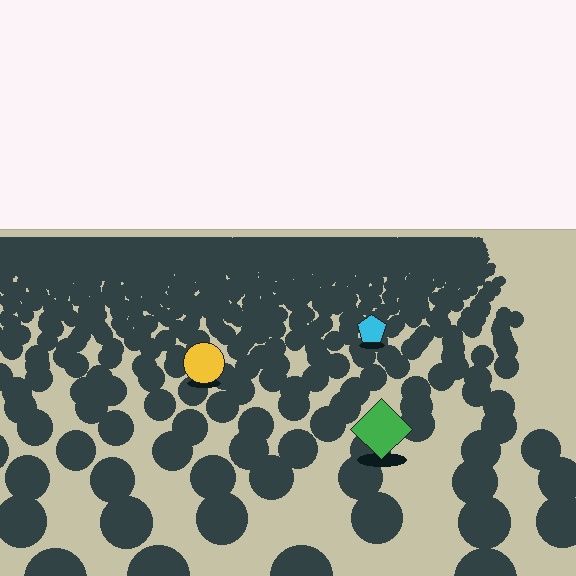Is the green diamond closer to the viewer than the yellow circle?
Yes. The green diamond is closer — you can tell from the texture gradient: the ground texture is coarser near it.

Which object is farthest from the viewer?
The cyan pentagon is farthest from the viewer. It appears smaller and the ground texture around it is denser.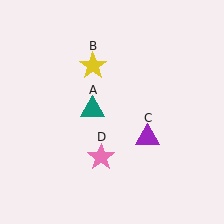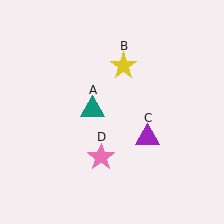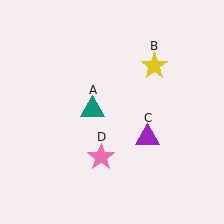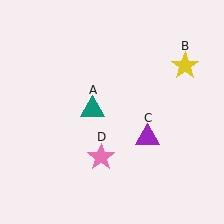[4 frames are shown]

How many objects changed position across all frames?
1 object changed position: yellow star (object B).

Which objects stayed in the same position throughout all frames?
Teal triangle (object A) and purple triangle (object C) and pink star (object D) remained stationary.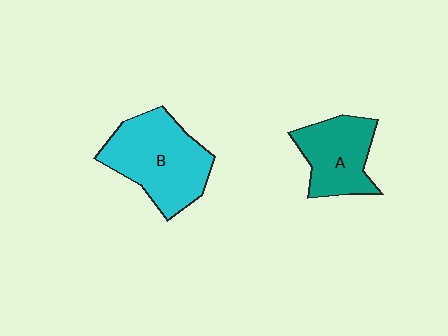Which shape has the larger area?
Shape B (cyan).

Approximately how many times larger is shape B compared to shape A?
Approximately 1.4 times.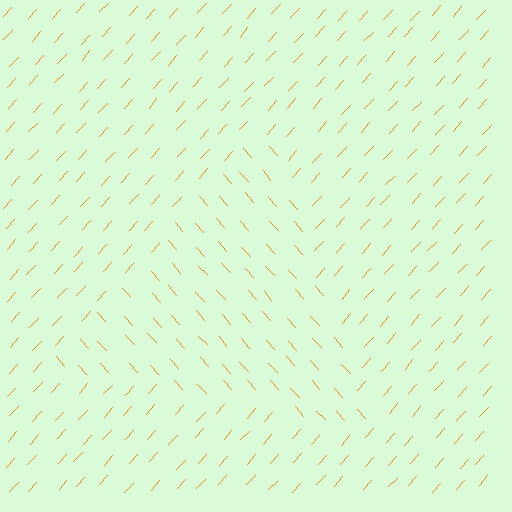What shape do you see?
I see a triangle.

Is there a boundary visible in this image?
Yes, there is a texture boundary formed by a change in line orientation.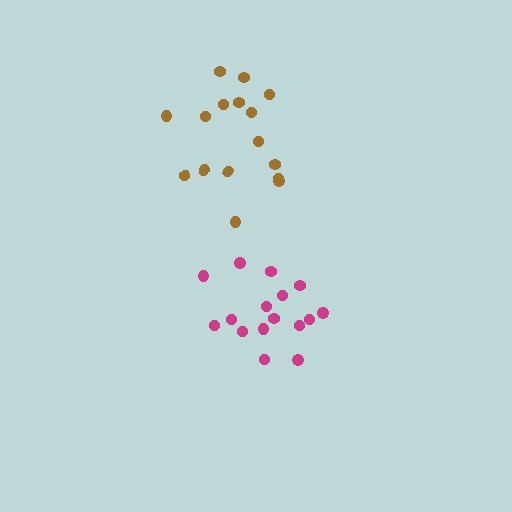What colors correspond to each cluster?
The clusters are colored: brown, magenta.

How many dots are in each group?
Group 1: 16 dots, Group 2: 16 dots (32 total).